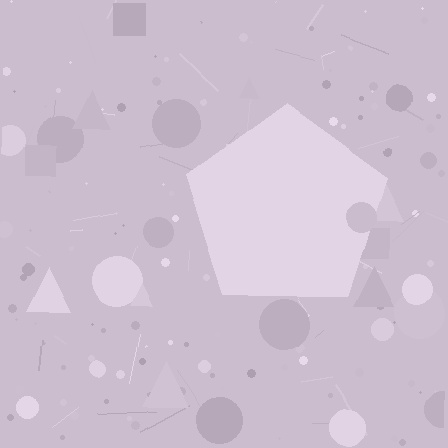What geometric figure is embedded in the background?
A pentagon is embedded in the background.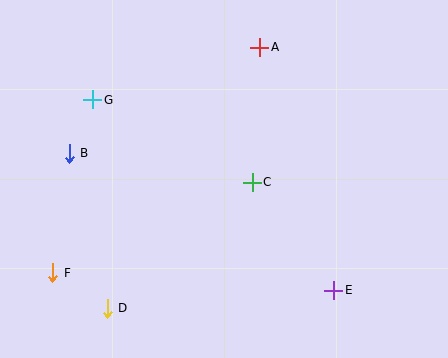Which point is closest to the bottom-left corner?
Point F is closest to the bottom-left corner.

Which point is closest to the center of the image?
Point C at (252, 182) is closest to the center.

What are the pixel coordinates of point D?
Point D is at (107, 308).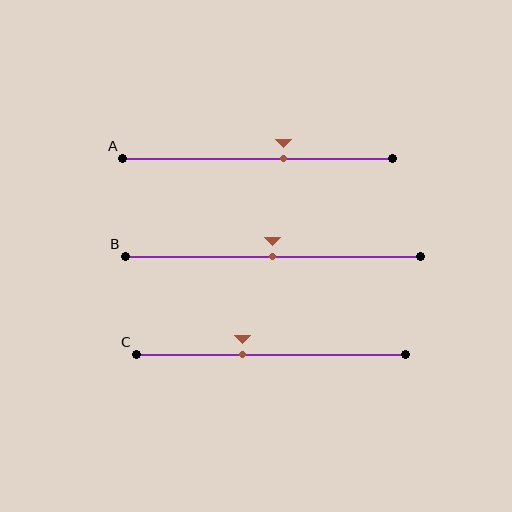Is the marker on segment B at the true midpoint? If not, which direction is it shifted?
Yes, the marker on segment B is at the true midpoint.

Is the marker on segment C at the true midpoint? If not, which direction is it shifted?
No, the marker on segment C is shifted to the left by about 10% of the segment length.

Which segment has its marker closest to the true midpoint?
Segment B has its marker closest to the true midpoint.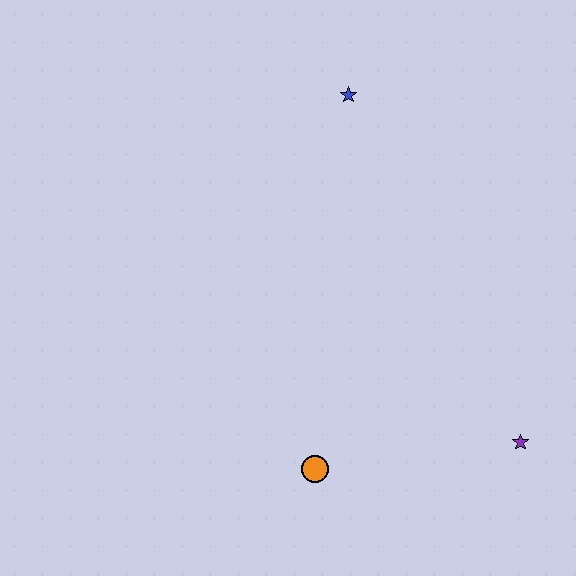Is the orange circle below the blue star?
Yes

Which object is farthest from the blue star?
The purple star is farthest from the blue star.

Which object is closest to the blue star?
The orange circle is closest to the blue star.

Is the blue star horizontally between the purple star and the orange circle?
Yes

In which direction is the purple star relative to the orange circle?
The purple star is to the right of the orange circle.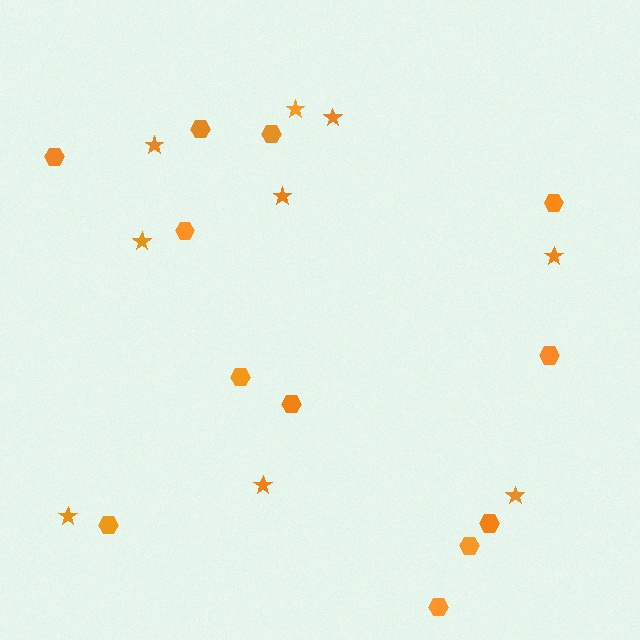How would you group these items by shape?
There are 2 groups: one group of stars (9) and one group of hexagons (12).